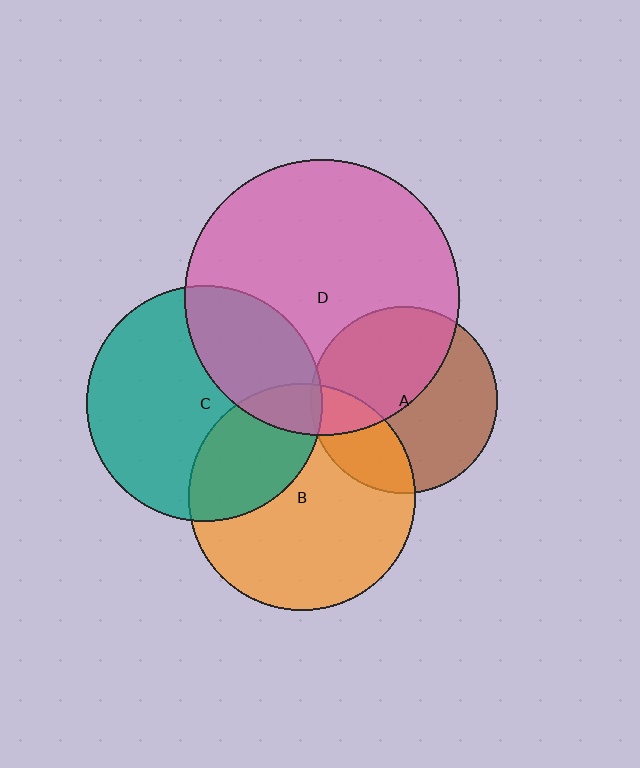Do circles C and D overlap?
Yes.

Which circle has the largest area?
Circle D (pink).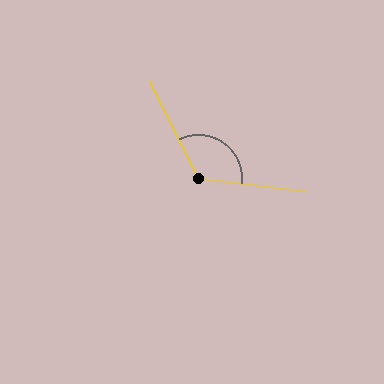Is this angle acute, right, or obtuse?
It is obtuse.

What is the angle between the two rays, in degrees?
Approximately 123 degrees.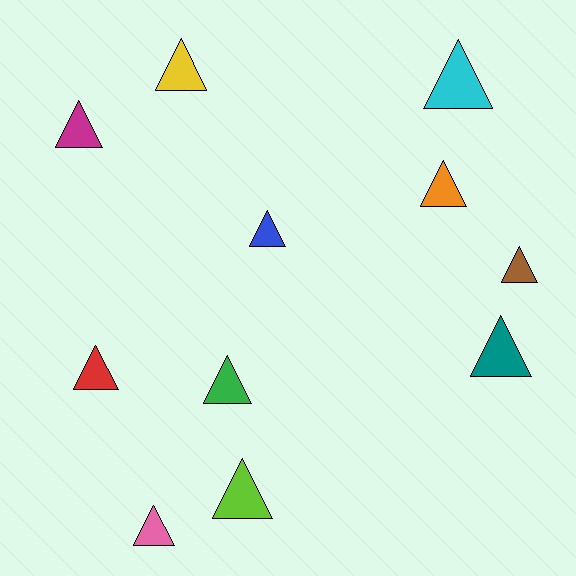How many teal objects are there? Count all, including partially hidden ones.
There is 1 teal object.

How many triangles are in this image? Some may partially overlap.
There are 11 triangles.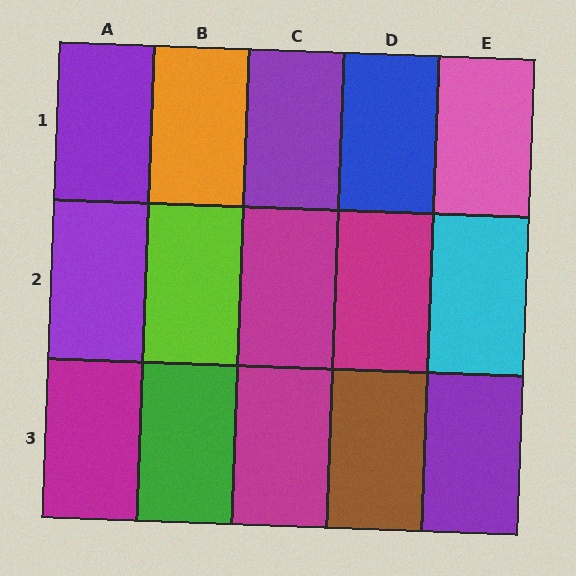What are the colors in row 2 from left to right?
Purple, lime, magenta, magenta, cyan.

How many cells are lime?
1 cell is lime.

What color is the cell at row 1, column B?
Orange.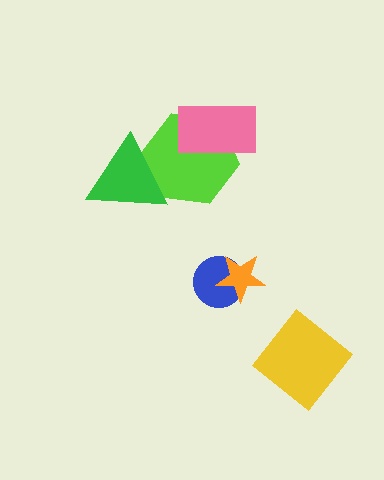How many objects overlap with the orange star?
1 object overlaps with the orange star.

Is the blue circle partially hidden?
Yes, it is partially covered by another shape.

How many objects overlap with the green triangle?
1 object overlaps with the green triangle.